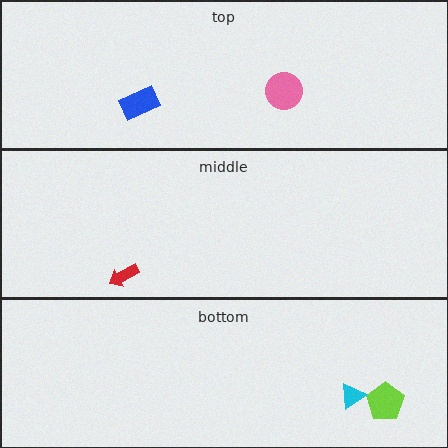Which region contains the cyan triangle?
The bottom region.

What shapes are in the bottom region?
The lime pentagon, the cyan triangle.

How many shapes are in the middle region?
1.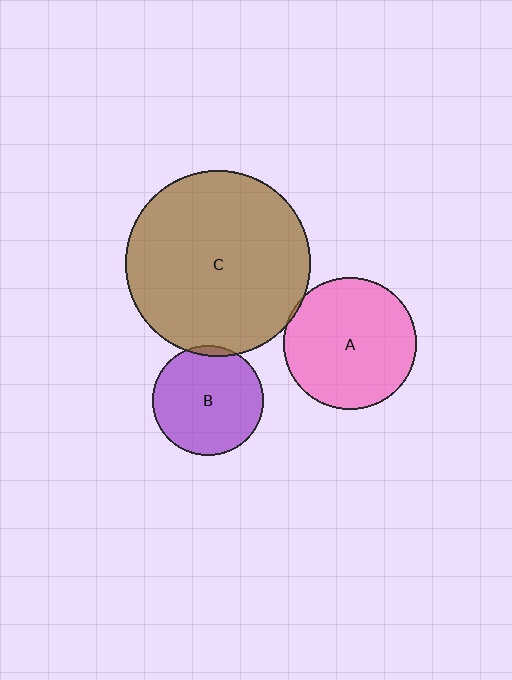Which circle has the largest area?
Circle C (brown).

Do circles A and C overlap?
Yes.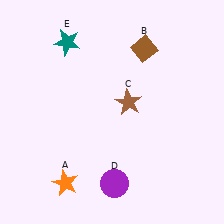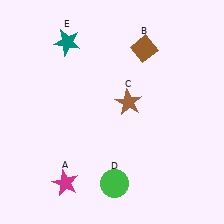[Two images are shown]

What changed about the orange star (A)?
In Image 1, A is orange. In Image 2, it changed to magenta.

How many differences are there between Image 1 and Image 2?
There are 2 differences between the two images.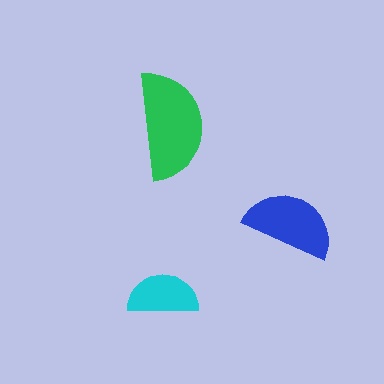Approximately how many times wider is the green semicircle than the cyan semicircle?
About 1.5 times wider.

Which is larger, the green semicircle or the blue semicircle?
The green one.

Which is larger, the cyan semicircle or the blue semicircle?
The blue one.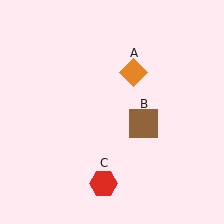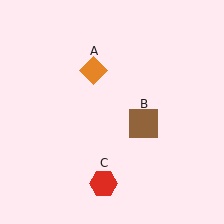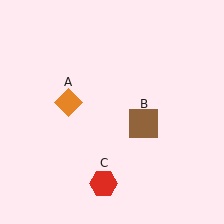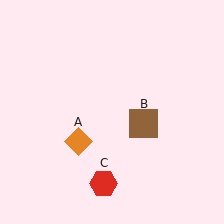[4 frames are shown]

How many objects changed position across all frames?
1 object changed position: orange diamond (object A).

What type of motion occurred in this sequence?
The orange diamond (object A) rotated counterclockwise around the center of the scene.